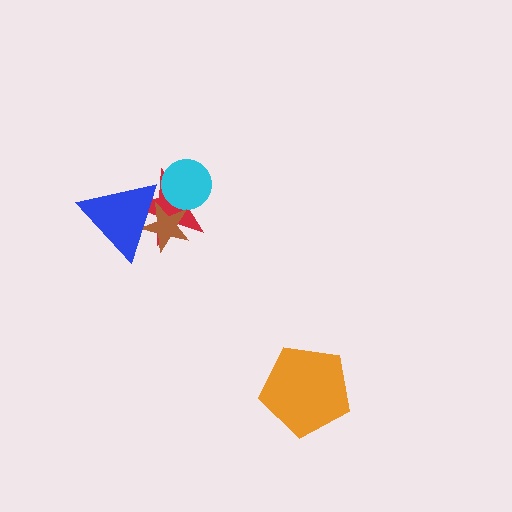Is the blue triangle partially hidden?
No, no other shape covers it.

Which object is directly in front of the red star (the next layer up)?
The cyan circle is directly in front of the red star.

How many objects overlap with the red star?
3 objects overlap with the red star.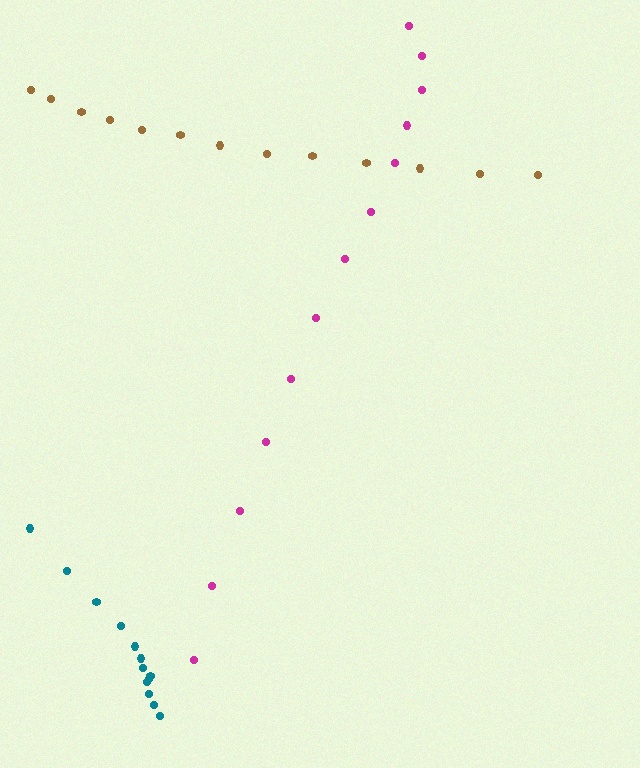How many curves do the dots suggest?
There are 3 distinct paths.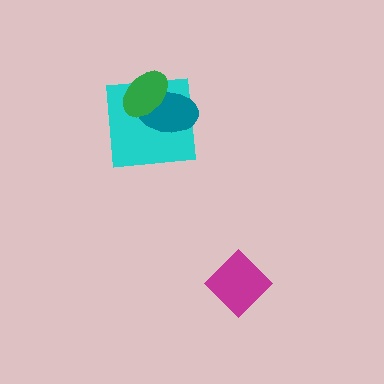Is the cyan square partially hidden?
Yes, it is partially covered by another shape.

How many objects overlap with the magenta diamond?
0 objects overlap with the magenta diamond.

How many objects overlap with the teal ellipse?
2 objects overlap with the teal ellipse.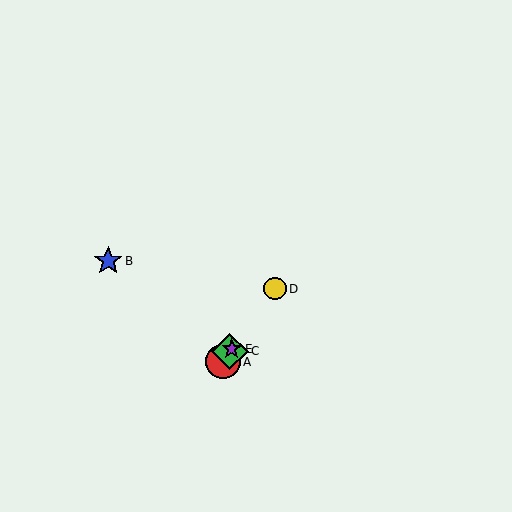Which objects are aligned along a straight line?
Objects A, C, D, E are aligned along a straight line.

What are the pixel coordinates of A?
Object A is at (223, 362).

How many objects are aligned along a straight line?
4 objects (A, C, D, E) are aligned along a straight line.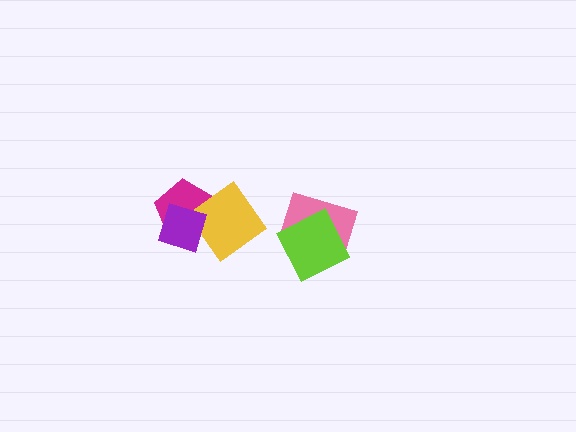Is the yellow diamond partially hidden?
Yes, it is partially covered by another shape.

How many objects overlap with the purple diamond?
2 objects overlap with the purple diamond.